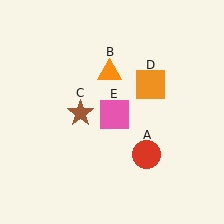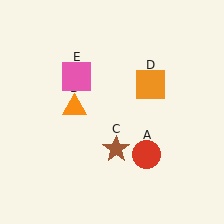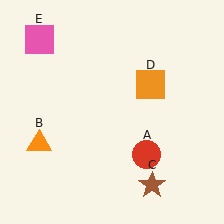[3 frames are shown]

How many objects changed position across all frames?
3 objects changed position: orange triangle (object B), brown star (object C), pink square (object E).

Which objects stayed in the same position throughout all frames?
Red circle (object A) and orange square (object D) remained stationary.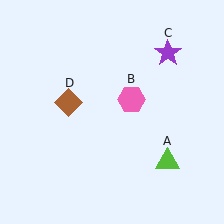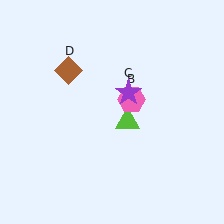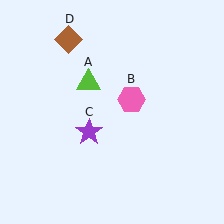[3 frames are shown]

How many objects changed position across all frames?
3 objects changed position: lime triangle (object A), purple star (object C), brown diamond (object D).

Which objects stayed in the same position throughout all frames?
Pink hexagon (object B) remained stationary.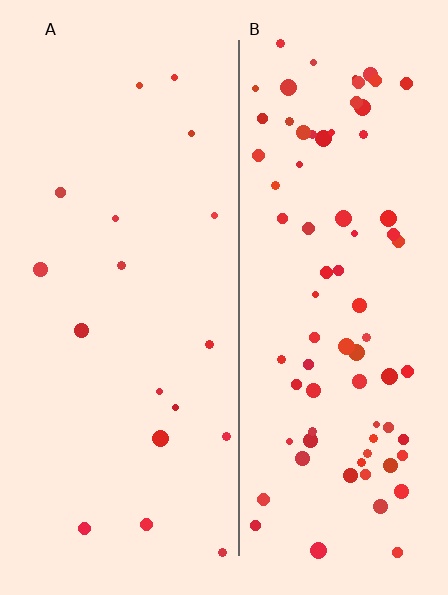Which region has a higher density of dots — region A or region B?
B (the right).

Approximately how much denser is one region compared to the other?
Approximately 4.4× — region B over region A.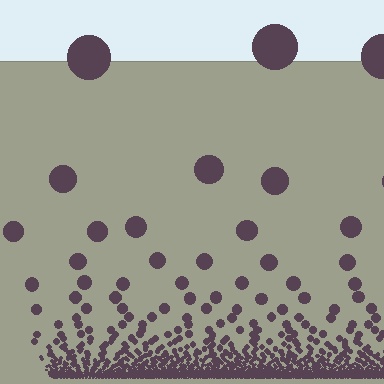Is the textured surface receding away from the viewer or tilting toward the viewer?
The surface appears to tilt toward the viewer. Texture elements get larger and sparser toward the top.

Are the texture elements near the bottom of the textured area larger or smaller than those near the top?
Smaller. The gradient is inverted — elements near the bottom are smaller and denser.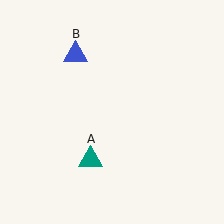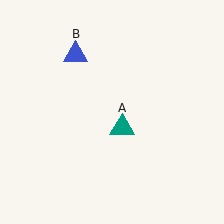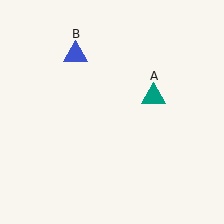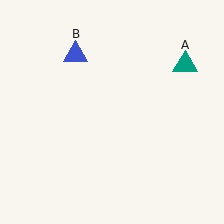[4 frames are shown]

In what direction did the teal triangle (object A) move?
The teal triangle (object A) moved up and to the right.